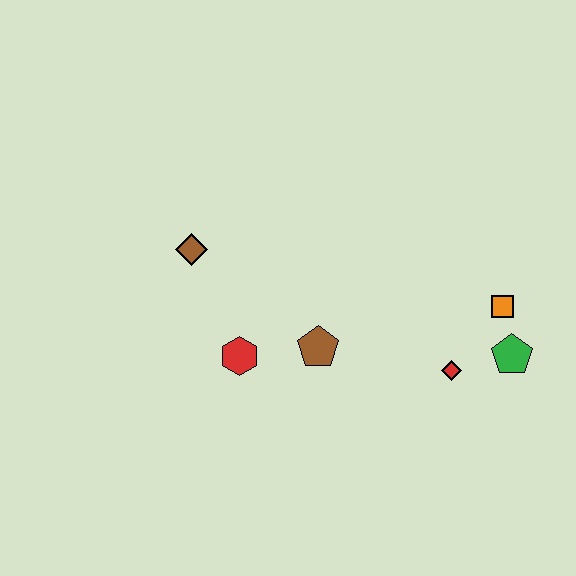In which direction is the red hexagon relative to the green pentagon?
The red hexagon is to the left of the green pentagon.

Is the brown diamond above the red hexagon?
Yes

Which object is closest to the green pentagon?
The orange square is closest to the green pentagon.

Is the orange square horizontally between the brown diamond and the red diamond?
No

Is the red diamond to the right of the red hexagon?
Yes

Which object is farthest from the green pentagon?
The brown diamond is farthest from the green pentagon.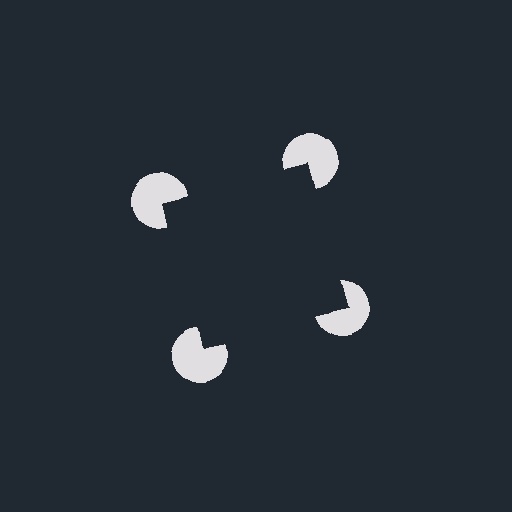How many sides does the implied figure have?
4 sides.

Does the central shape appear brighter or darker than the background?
It typically appears slightly darker than the background, even though no actual brightness change is drawn.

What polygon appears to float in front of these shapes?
An illusory square — its edges are inferred from the aligned wedge cuts in the pac-man discs, not physically drawn.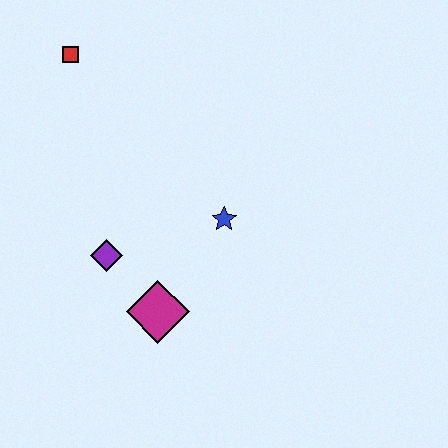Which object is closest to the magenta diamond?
The purple diamond is closest to the magenta diamond.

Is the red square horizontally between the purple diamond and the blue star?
No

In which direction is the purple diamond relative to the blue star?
The purple diamond is to the left of the blue star.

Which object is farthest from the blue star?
The red square is farthest from the blue star.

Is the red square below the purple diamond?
No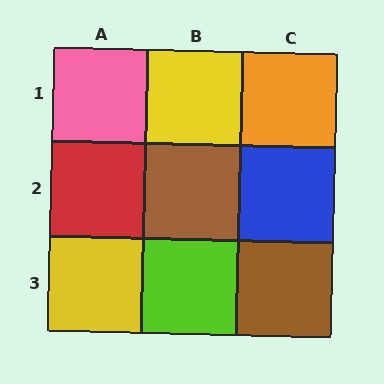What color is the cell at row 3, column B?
Lime.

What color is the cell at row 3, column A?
Yellow.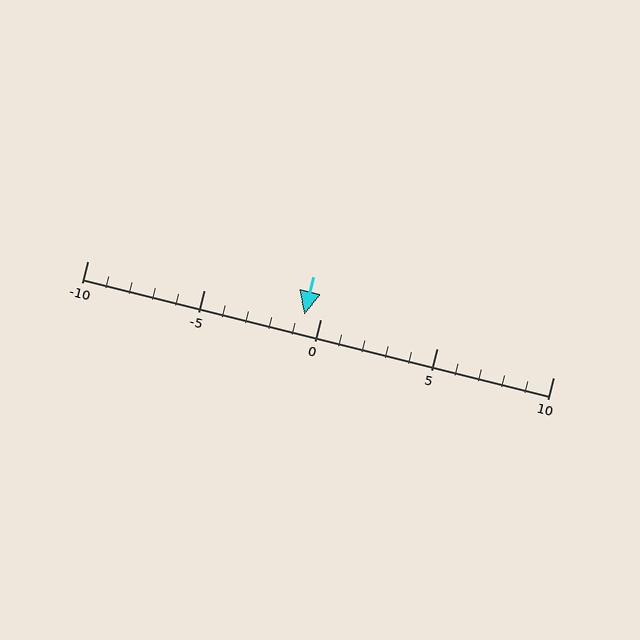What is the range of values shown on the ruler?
The ruler shows values from -10 to 10.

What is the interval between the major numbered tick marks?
The major tick marks are spaced 5 units apart.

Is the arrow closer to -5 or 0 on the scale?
The arrow is closer to 0.